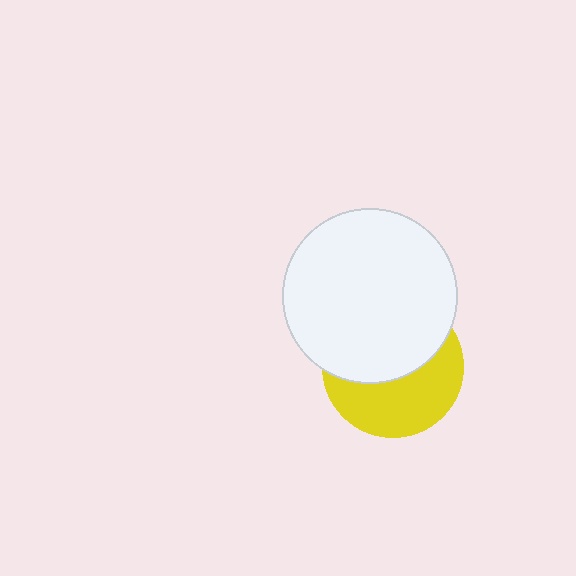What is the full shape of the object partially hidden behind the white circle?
The partially hidden object is a yellow circle.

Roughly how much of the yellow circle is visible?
About half of it is visible (roughly 47%).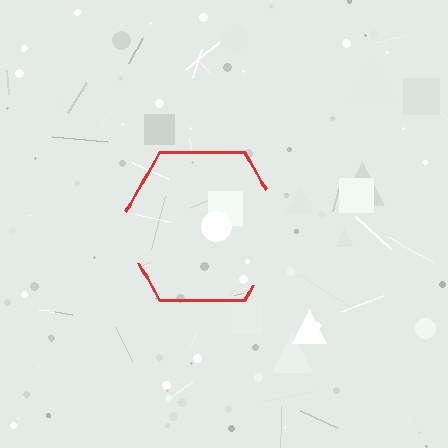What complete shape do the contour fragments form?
The contour fragments form a hexagon.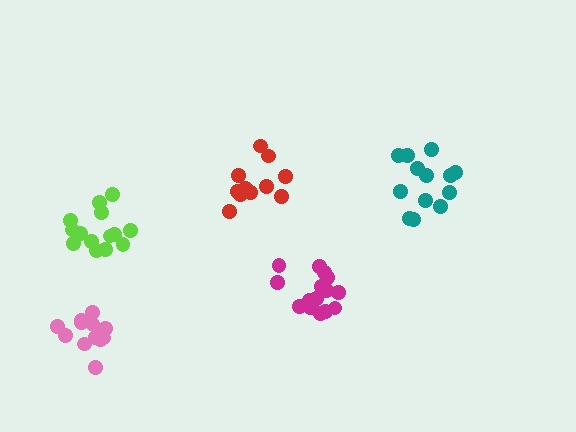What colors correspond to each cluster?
The clusters are colored: lime, teal, pink, red, magenta.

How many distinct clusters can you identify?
There are 5 distinct clusters.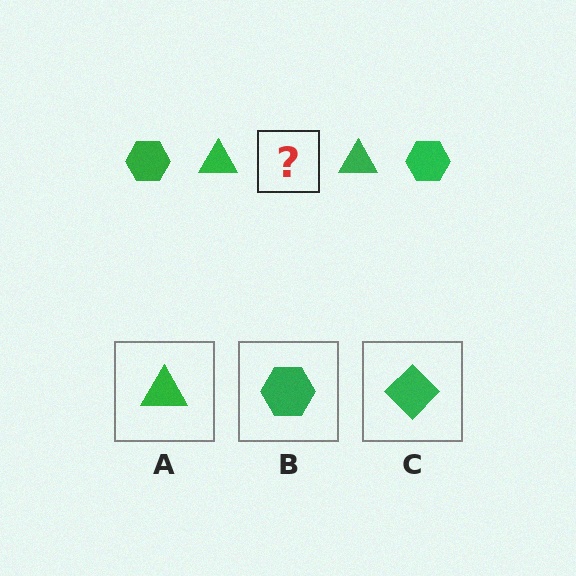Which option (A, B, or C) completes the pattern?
B.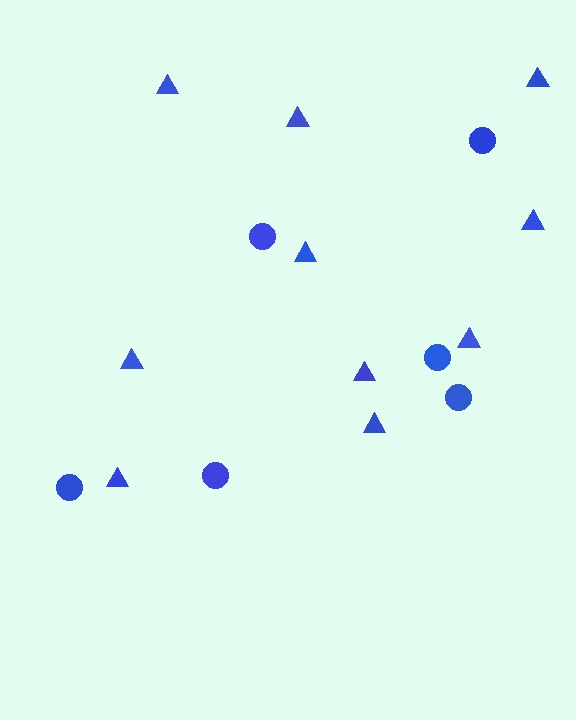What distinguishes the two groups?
There are 2 groups: one group of triangles (10) and one group of circles (6).